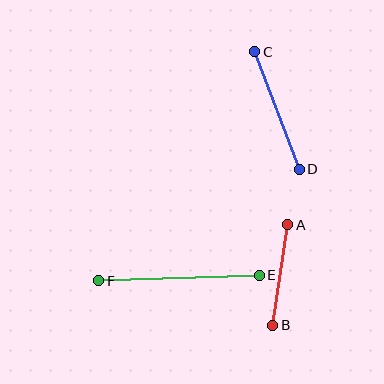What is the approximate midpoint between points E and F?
The midpoint is at approximately (179, 278) pixels.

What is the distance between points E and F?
The distance is approximately 161 pixels.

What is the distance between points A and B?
The distance is approximately 101 pixels.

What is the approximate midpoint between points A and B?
The midpoint is at approximately (280, 275) pixels.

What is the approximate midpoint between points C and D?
The midpoint is at approximately (277, 110) pixels.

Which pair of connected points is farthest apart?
Points E and F are farthest apart.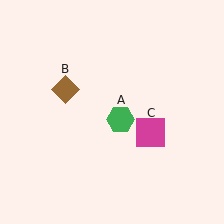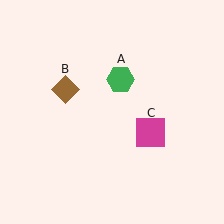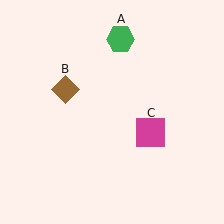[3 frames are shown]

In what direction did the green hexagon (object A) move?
The green hexagon (object A) moved up.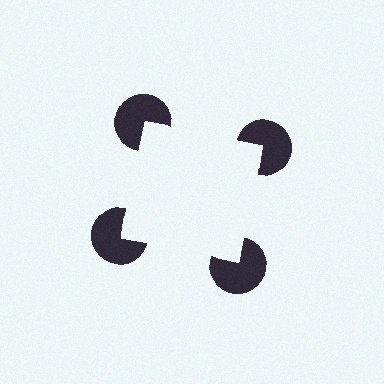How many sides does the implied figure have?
4 sides.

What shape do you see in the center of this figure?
An illusory square — its edges are inferred from the aligned wedge cuts in the pac-man discs, not physically drawn.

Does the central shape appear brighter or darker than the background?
It typically appears slightly brighter than the background, even though no actual brightness change is drawn.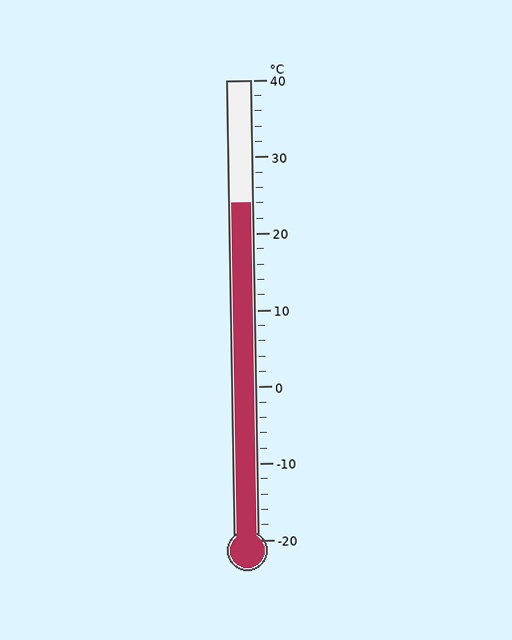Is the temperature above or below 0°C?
The temperature is above 0°C.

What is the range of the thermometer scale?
The thermometer scale ranges from -20°C to 40°C.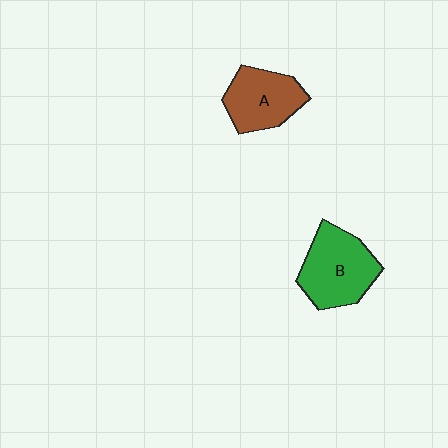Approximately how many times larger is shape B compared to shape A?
Approximately 1.2 times.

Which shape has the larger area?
Shape B (green).